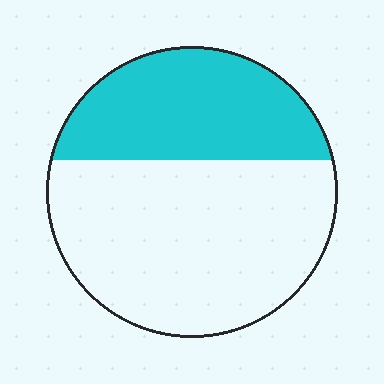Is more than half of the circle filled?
No.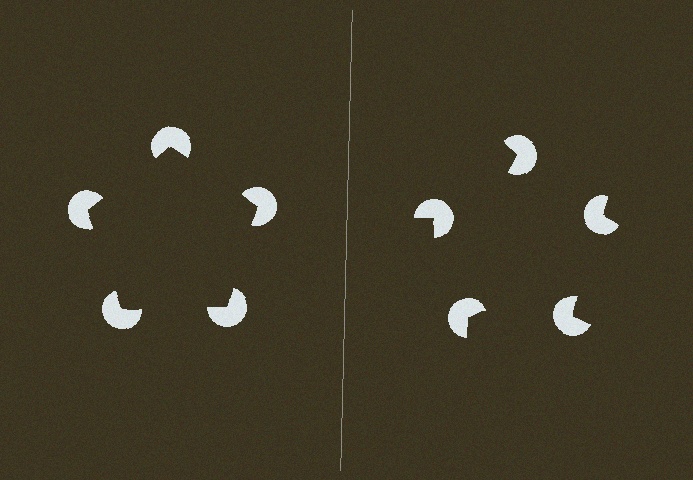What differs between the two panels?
The pac-man discs are positioned identically on both sides; only the wedge orientations differ. On the left they align to a pentagon; on the right they are misaligned.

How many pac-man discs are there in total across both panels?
10 — 5 on each side.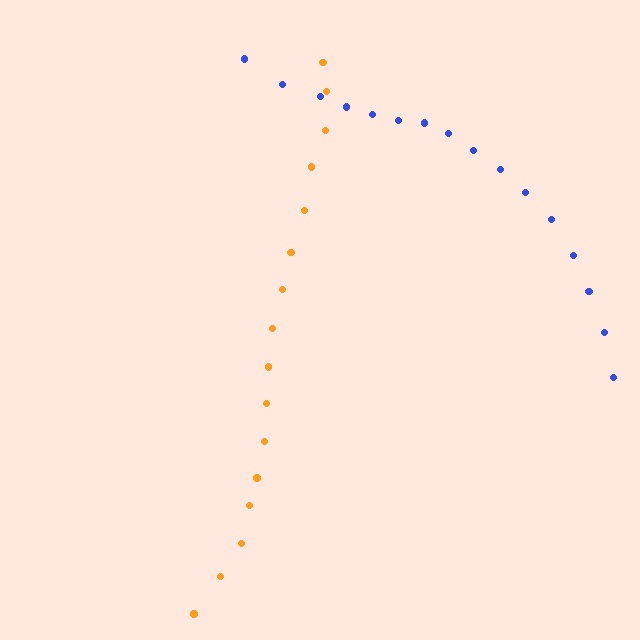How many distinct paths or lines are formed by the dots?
There are 2 distinct paths.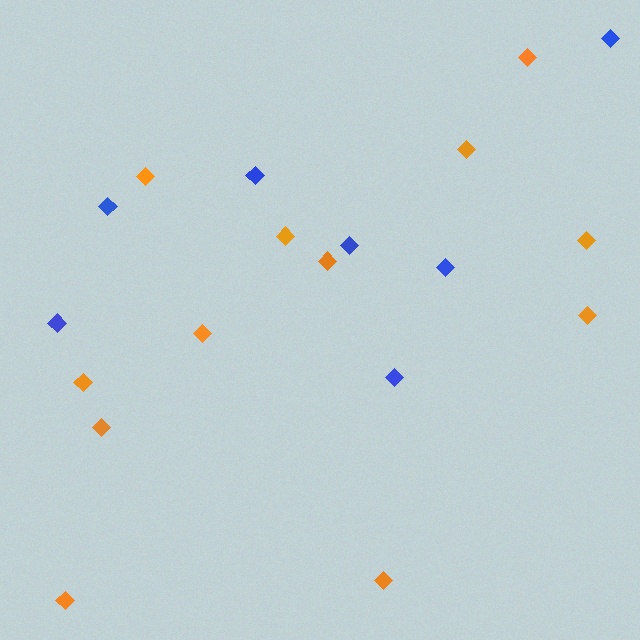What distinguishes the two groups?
There are 2 groups: one group of orange diamonds (12) and one group of blue diamonds (7).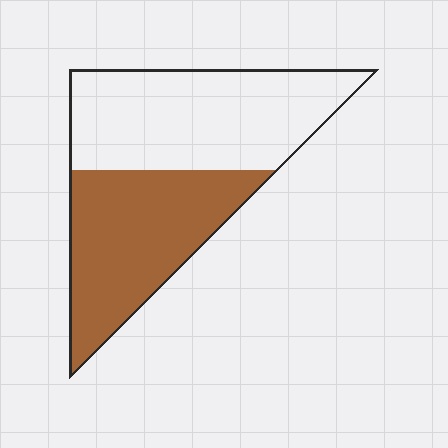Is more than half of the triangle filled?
No.